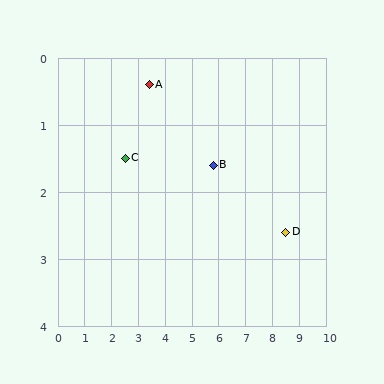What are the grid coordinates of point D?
Point D is at approximately (8.5, 2.6).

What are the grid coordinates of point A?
Point A is at approximately (3.4, 0.4).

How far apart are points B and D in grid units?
Points B and D are about 2.9 grid units apart.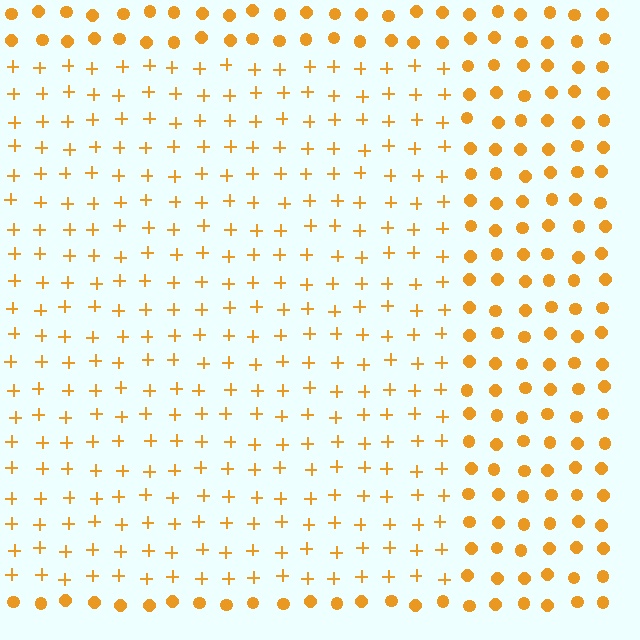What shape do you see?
I see a rectangle.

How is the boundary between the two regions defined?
The boundary is defined by a change in element shape: plus signs inside vs. circles outside. All elements share the same color and spacing.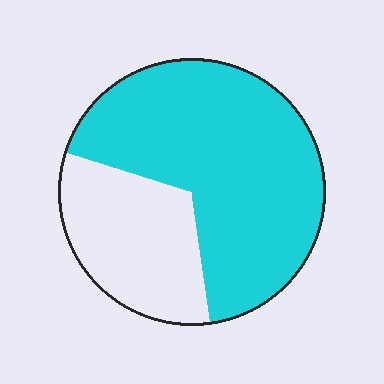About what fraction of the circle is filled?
About two thirds (2/3).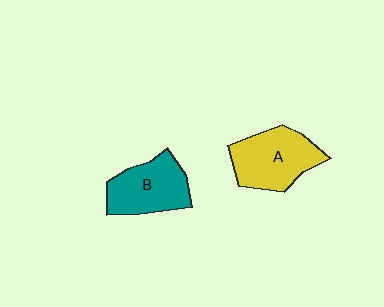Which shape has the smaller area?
Shape B (teal).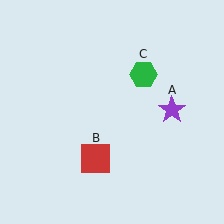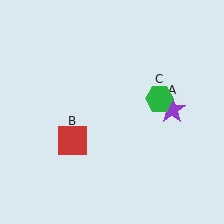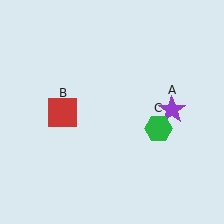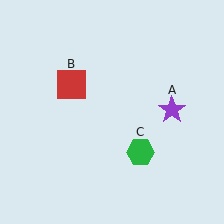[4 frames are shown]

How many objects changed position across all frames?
2 objects changed position: red square (object B), green hexagon (object C).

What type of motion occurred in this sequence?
The red square (object B), green hexagon (object C) rotated clockwise around the center of the scene.